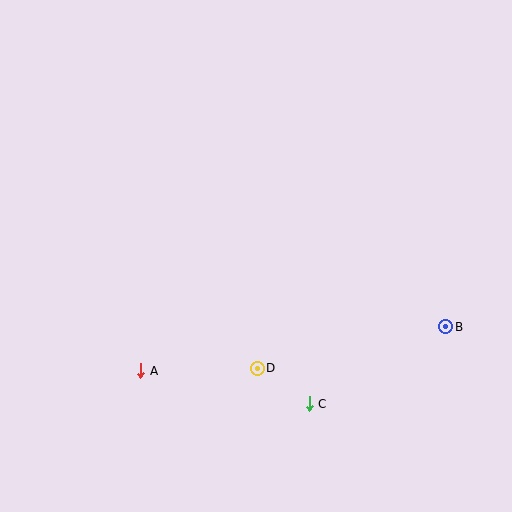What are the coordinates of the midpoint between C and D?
The midpoint between C and D is at (283, 386).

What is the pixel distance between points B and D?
The distance between B and D is 193 pixels.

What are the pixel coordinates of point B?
Point B is at (446, 327).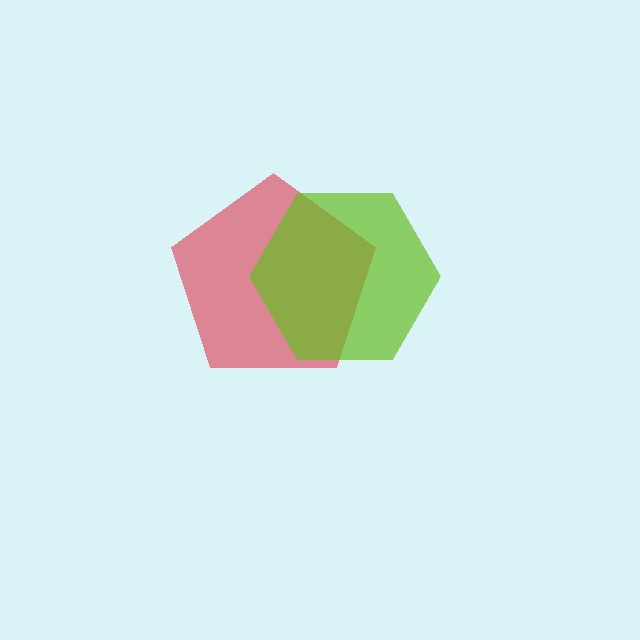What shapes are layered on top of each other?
The layered shapes are: a red pentagon, a lime hexagon.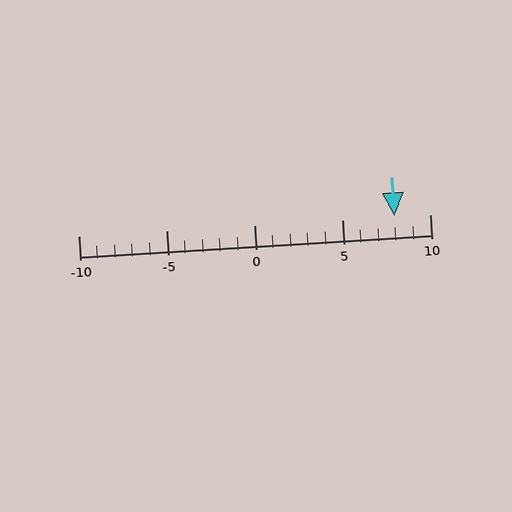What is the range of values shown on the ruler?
The ruler shows values from -10 to 10.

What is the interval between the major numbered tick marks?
The major tick marks are spaced 5 units apart.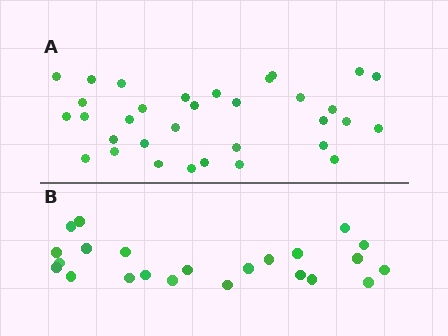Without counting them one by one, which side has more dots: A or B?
Region A (the top region) has more dots.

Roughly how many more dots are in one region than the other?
Region A has roughly 10 or so more dots than region B.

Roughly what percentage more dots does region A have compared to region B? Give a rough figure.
About 45% more.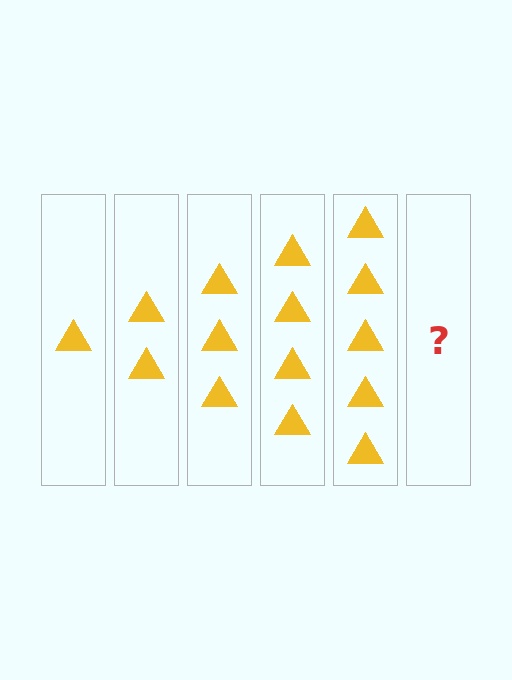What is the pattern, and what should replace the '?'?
The pattern is that each step adds one more triangle. The '?' should be 6 triangles.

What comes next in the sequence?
The next element should be 6 triangles.